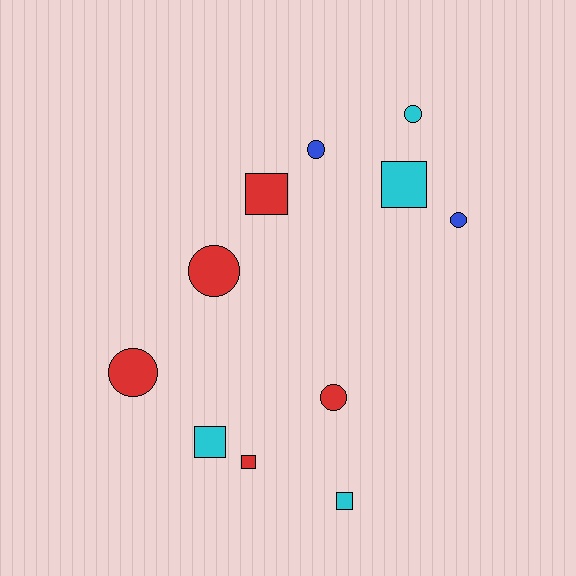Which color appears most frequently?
Red, with 5 objects.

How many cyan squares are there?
There are 3 cyan squares.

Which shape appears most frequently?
Circle, with 6 objects.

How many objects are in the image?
There are 11 objects.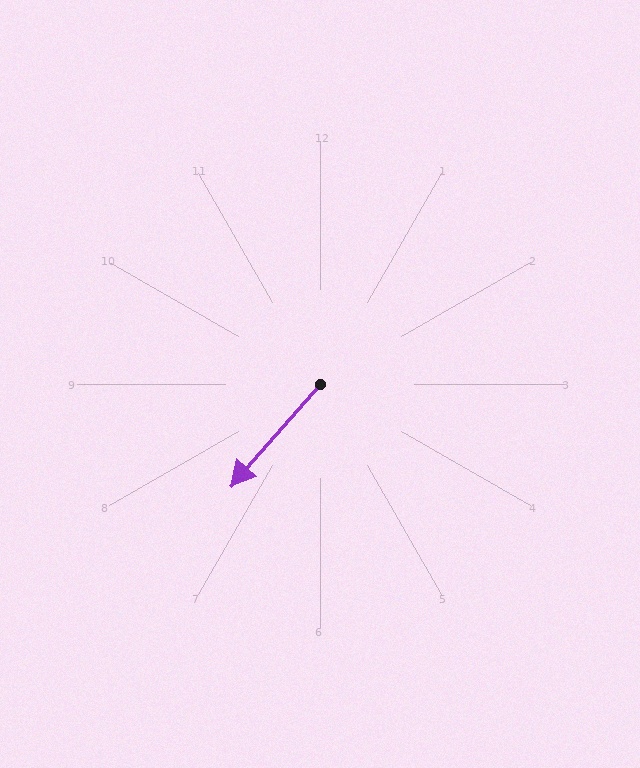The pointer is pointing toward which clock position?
Roughly 7 o'clock.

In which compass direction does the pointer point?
Southwest.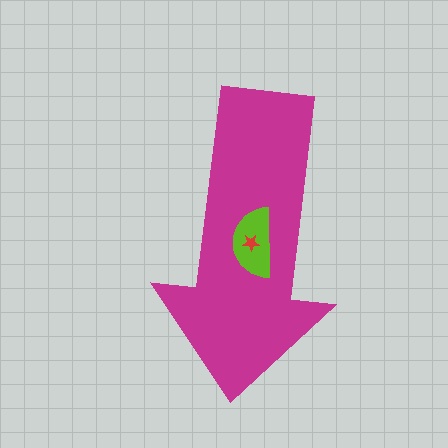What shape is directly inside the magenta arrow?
The lime semicircle.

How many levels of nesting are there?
3.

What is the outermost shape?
The magenta arrow.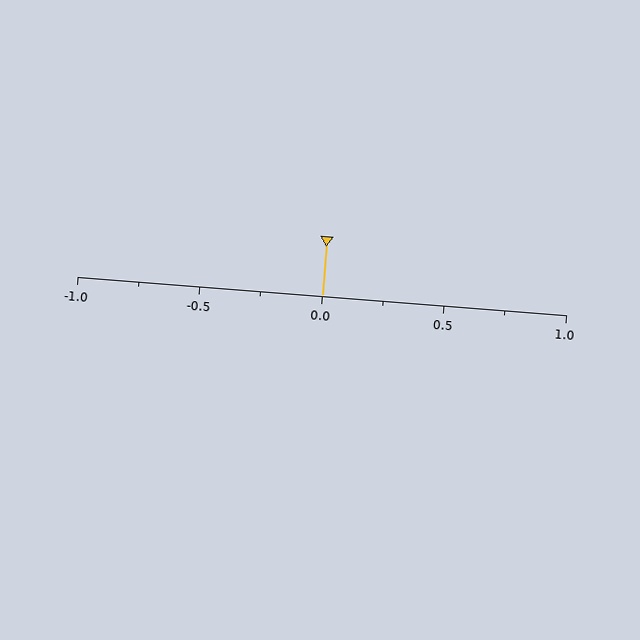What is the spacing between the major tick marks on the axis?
The major ticks are spaced 0.5 apart.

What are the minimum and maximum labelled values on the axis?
The axis runs from -1.0 to 1.0.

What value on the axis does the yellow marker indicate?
The marker indicates approximately 0.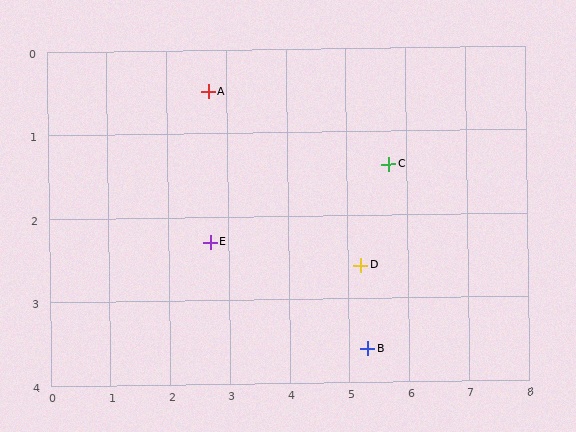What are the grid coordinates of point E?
Point E is at approximately (2.7, 2.3).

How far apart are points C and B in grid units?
Points C and B are about 2.2 grid units apart.